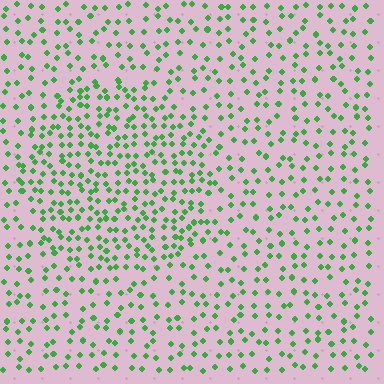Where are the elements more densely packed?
The elements are more densely packed inside the circle boundary.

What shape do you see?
I see a circle.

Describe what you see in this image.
The image contains small green elements arranged at two different densities. A circle-shaped region is visible where the elements are more densely packed than the surrounding area.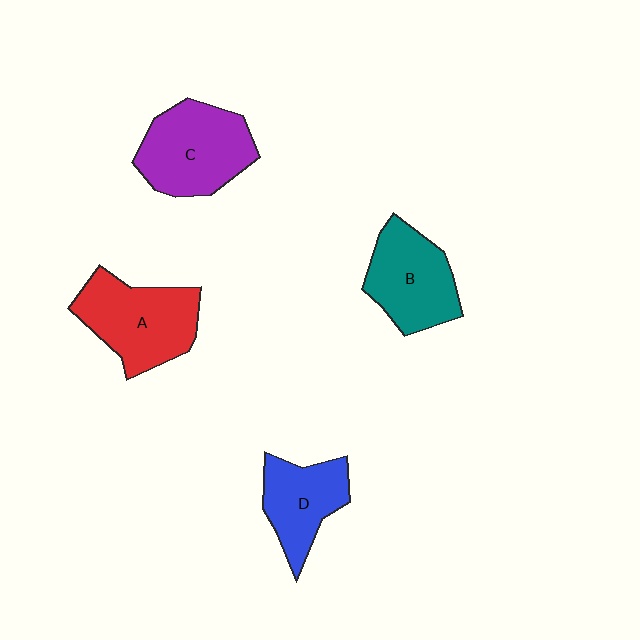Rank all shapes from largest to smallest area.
From largest to smallest: C (purple), A (red), B (teal), D (blue).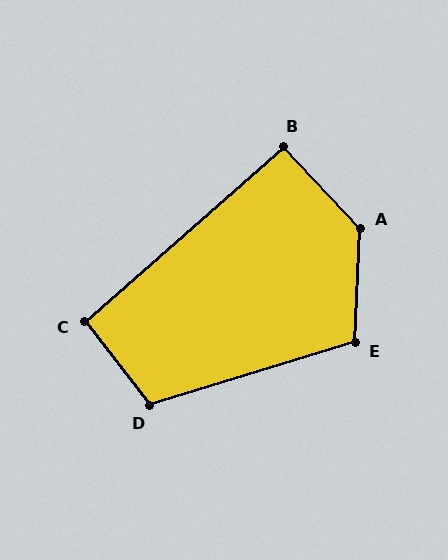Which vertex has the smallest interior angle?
B, at approximately 92 degrees.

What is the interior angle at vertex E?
Approximately 109 degrees (obtuse).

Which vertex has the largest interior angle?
A, at approximately 134 degrees.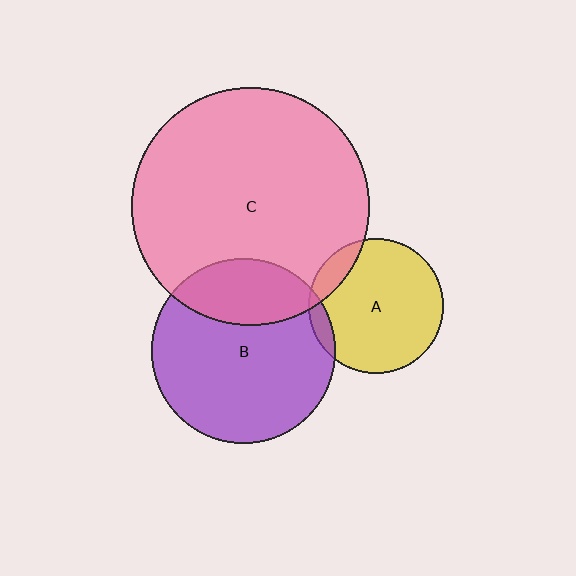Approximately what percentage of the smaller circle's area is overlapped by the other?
Approximately 10%.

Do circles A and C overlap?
Yes.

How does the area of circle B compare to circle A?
Approximately 1.9 times.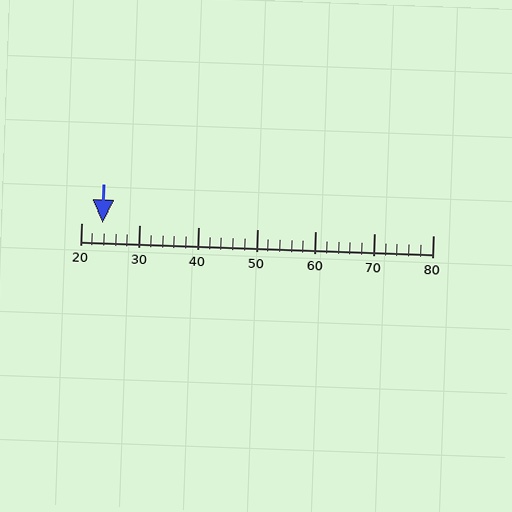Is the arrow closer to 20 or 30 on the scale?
The arrow is closer to 20.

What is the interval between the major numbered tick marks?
The major tick marks are spaced 10 units apart.